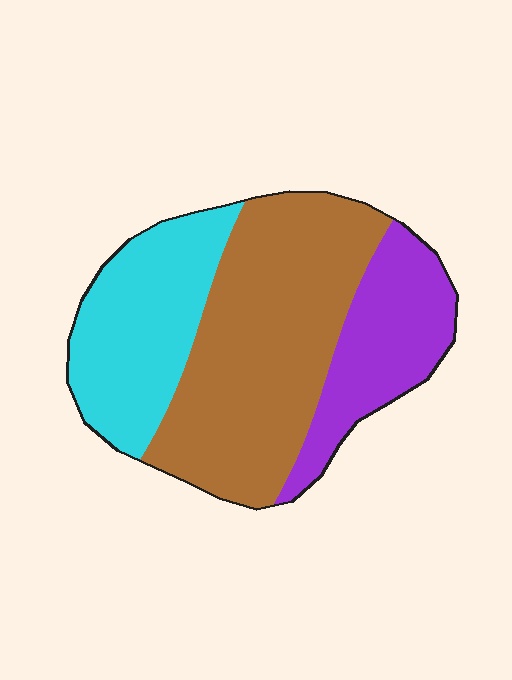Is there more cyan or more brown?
Brown.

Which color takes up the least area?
Purple, at roughly 20%.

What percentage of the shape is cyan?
Cyan covers about 30% of the shape.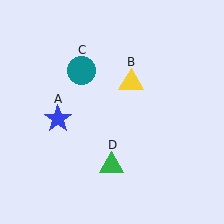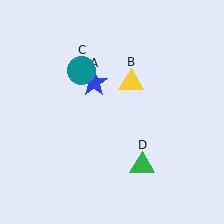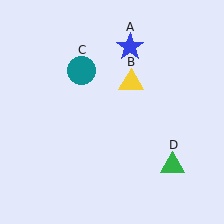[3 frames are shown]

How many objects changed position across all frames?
2 objects changed position: blue star (object A), green triangle (object D).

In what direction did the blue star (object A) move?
The blue star (object A) moved up and to the right.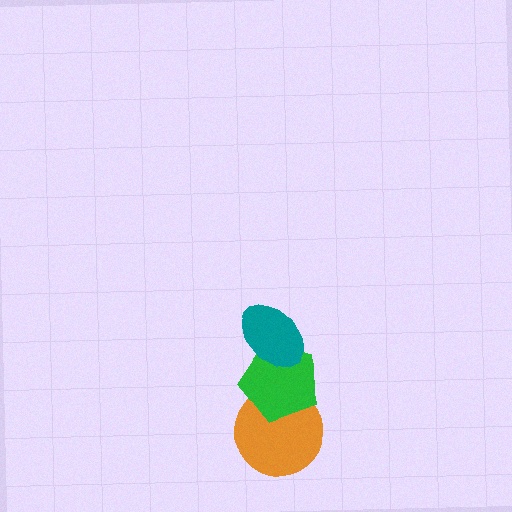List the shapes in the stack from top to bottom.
From top to bottom: the teal ellipse, the green pentagon, the orange circle.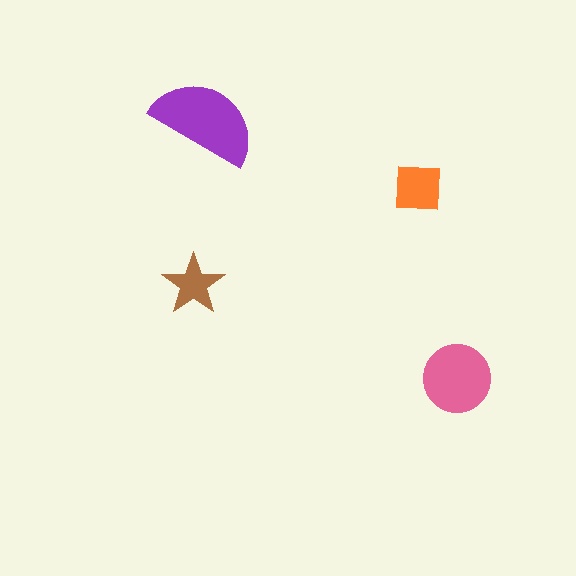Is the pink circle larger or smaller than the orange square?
Larger.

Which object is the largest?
The purple semicircle.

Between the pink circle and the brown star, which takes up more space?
The pink circle.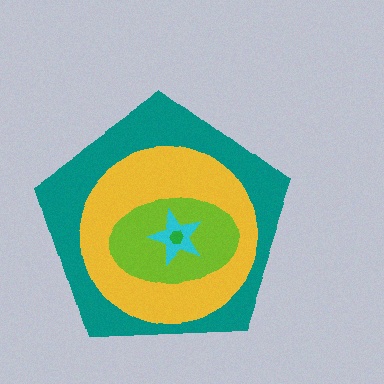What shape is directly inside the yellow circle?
The lime ellipse.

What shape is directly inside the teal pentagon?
The yellow circle.